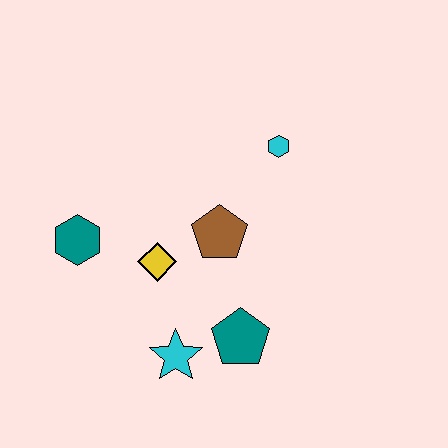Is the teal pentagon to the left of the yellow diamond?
No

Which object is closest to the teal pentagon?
The cyan star is closest to the teal pentagon.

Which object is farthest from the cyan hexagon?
The cyan star is farthest from the cyan hexagon.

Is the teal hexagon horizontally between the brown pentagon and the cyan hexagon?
No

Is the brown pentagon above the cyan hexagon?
No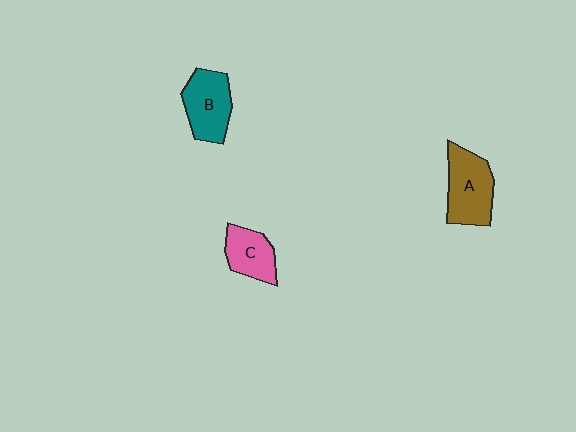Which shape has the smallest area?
Shape C (pink).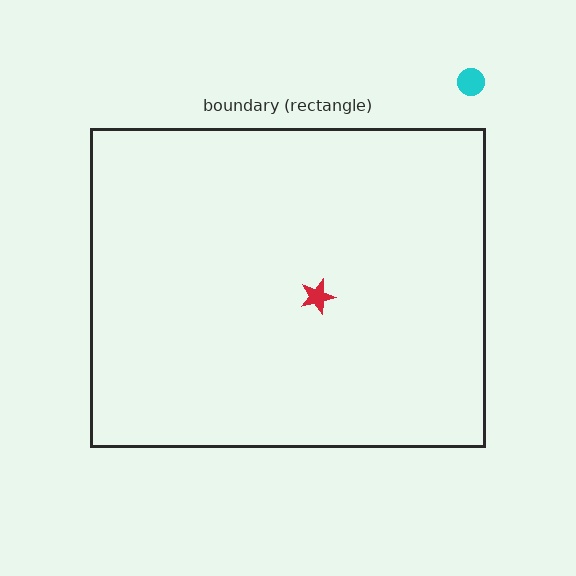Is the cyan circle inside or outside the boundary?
Outside.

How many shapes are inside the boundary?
1 inside, 1 outside.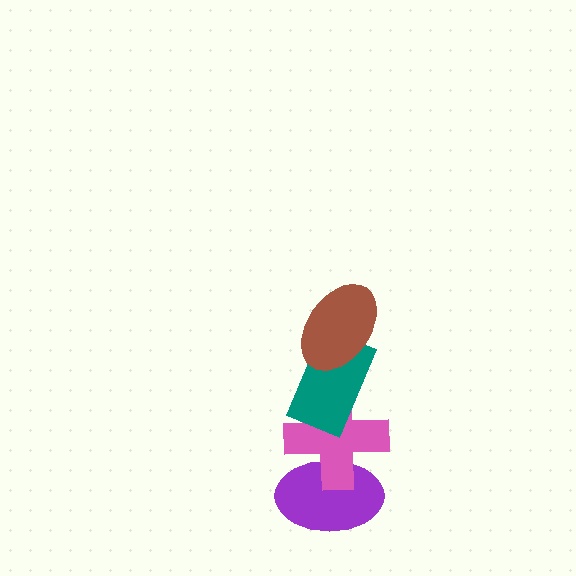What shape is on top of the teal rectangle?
The brown ellipse is on top of the teal rectangle.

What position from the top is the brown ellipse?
The brown ellipse is 1st from the top.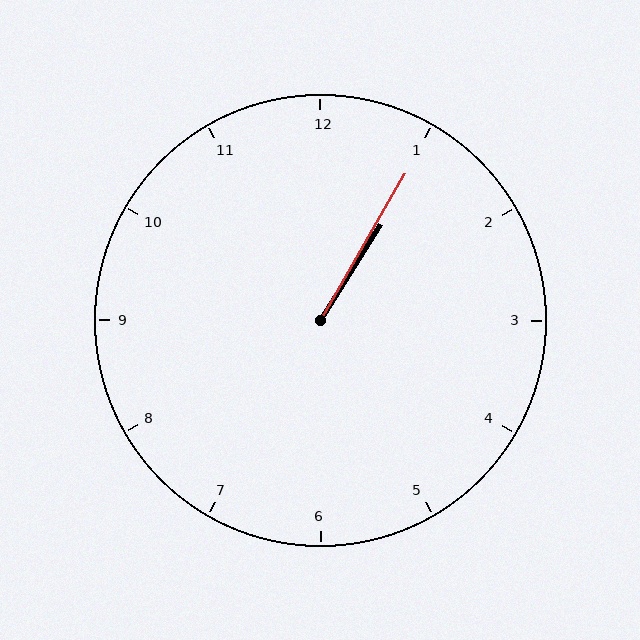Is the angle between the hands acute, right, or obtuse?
It is acute.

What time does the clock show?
1:05.